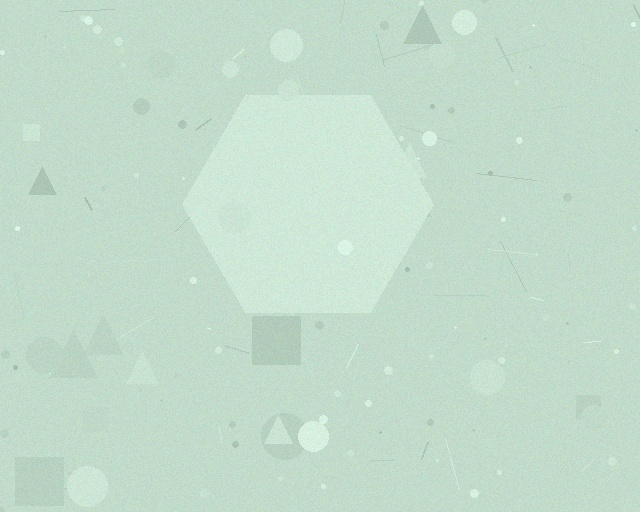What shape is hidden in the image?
A hexagon is hidden in the image.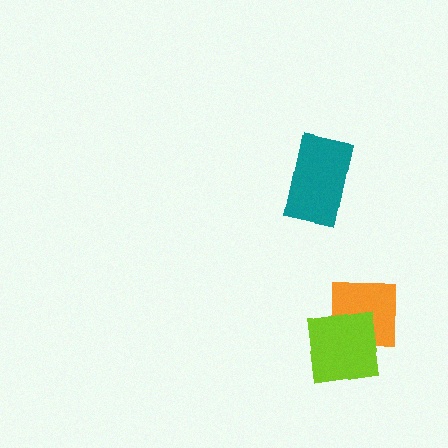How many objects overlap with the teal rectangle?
0 objects overlap with the teal rectangle.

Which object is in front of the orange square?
The lime square is in front of the orange square.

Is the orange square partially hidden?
Yes, it is partially covered by another shape.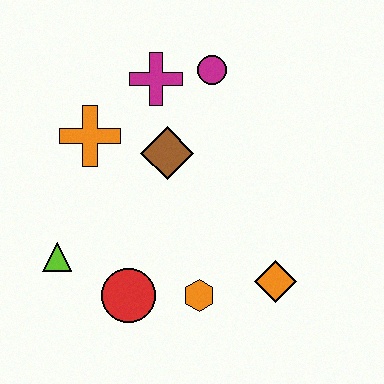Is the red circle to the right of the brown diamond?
No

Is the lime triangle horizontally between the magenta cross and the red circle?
No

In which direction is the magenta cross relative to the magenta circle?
The magenta cross is to the left of the magenta circle.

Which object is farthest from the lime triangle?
The magenta circle is farthest from the lime triangle.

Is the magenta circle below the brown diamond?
No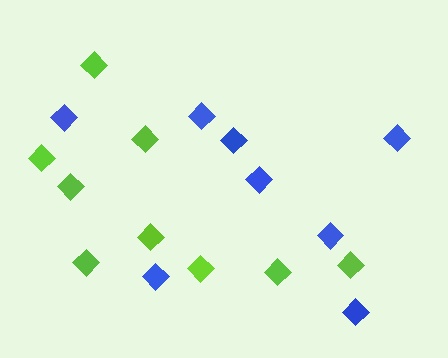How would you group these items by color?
There are 2 groups: one group of blue diamonds (8) and one group of lime diamonds (9).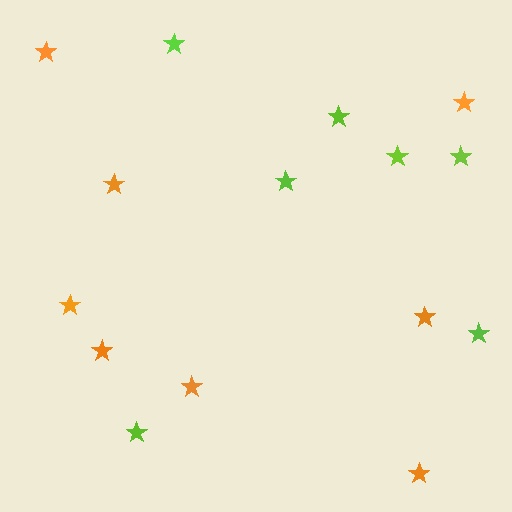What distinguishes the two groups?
There are 2 groups: one group of lime stars (7) and one group of orange stars (8).